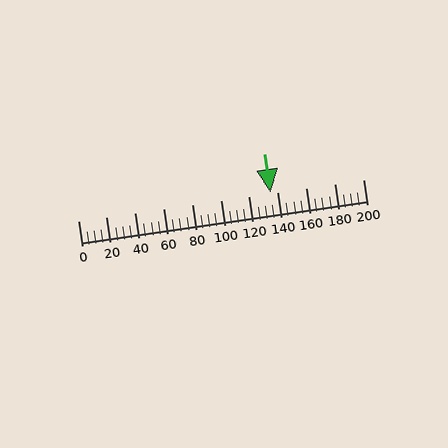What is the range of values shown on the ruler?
The ruler shows values from 0 to 200.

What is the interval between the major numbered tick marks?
The major tick marks are spaced 20 units apart.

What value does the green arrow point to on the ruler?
The green arrow points to approximately 135.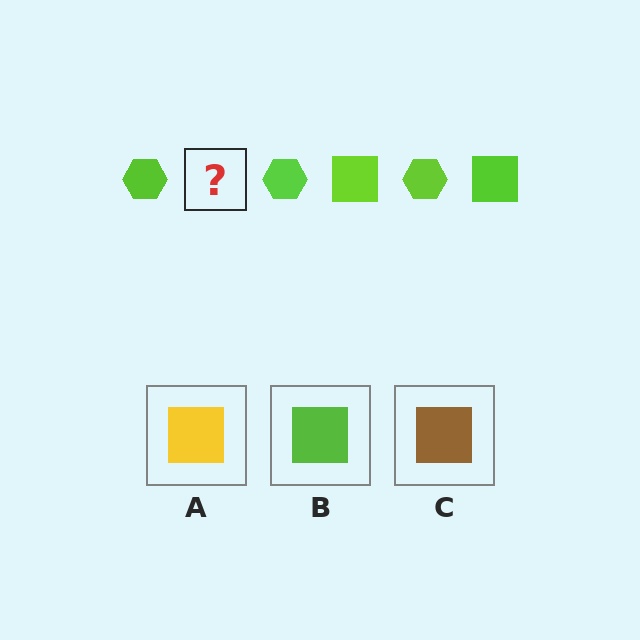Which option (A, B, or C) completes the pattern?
B.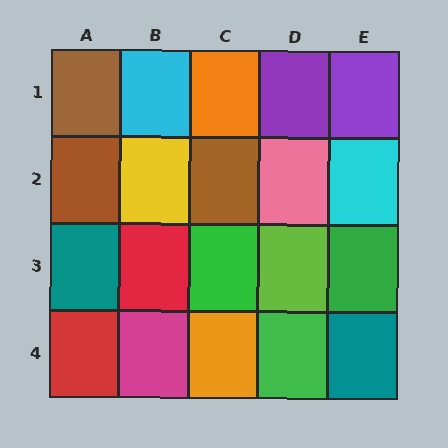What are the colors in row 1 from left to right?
Brown, cyan, orange, purple, purple.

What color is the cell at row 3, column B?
Red.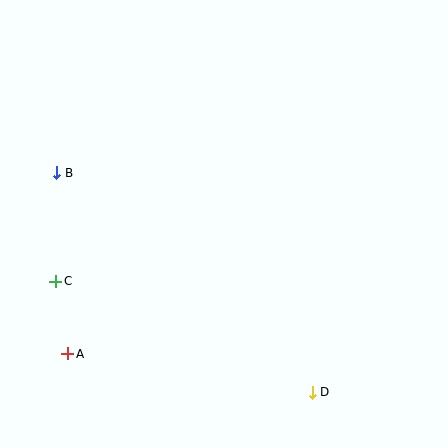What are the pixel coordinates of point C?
Point C is at (56, 281).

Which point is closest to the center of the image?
Point B at (57, 173) is closest to the center.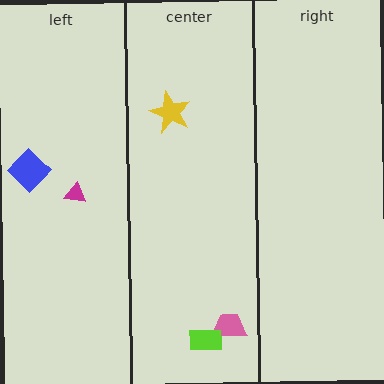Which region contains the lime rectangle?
The center region.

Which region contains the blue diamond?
The left region.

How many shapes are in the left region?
2.